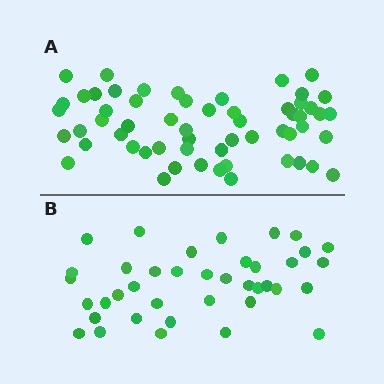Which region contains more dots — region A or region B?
Region A (the top region) has more dots.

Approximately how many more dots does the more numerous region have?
Region A has approximately 20 more dots than region B.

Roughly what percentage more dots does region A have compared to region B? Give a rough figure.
About 50% more.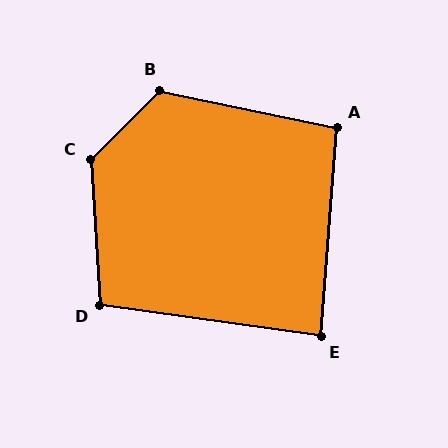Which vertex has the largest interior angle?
C, at approximately 131 degrees.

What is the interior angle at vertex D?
Approximately 102 degrees (obtuse).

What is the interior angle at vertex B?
Approximately 123 degrees (obtuse).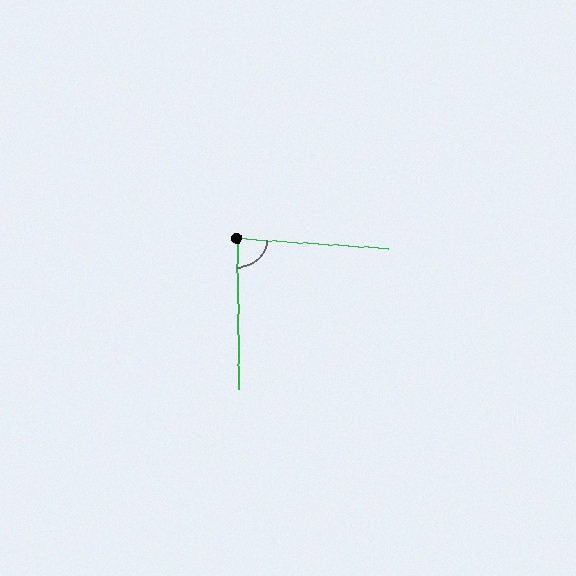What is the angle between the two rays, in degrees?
Approximately 85 degrees.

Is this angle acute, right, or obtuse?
It is approximately a right angle.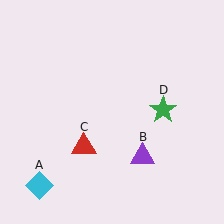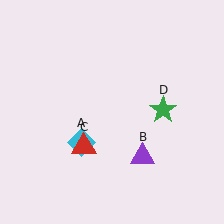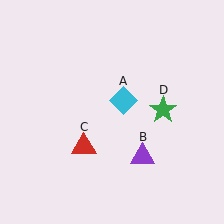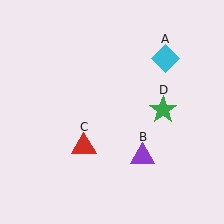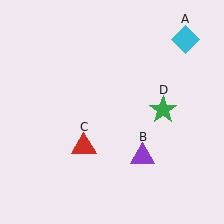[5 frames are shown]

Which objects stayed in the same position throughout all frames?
Purple triangle (object B) and red triangle (object C) and green star (object D) remained stationary.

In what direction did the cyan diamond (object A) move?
The cyan diamond (object A) moved up and to the right.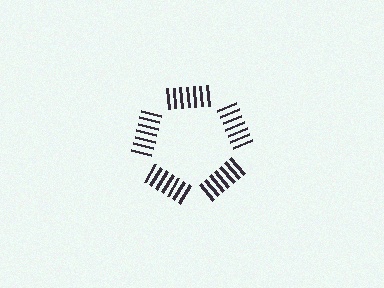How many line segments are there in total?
35 — 7 along each of the 5 edges.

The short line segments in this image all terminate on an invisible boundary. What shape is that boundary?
An illusory pentagon — the line segments terminate on its edges but no continuous stroke is drawn.